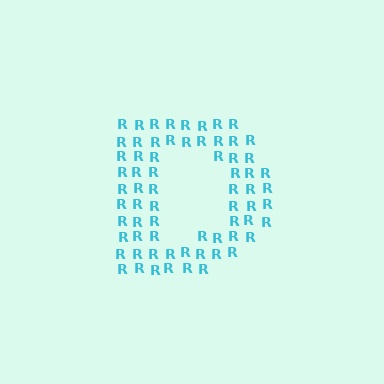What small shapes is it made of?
It is made of small letter R's.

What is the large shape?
The large shape is the letter D.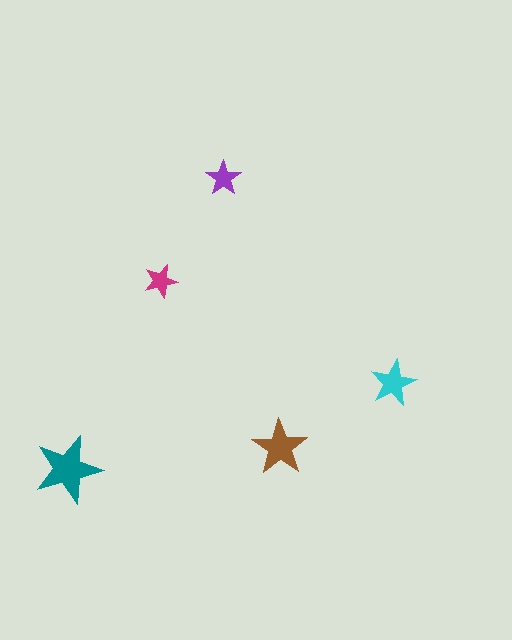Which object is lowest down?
The teal star is bottommost.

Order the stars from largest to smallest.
the teal one, the brown one, the cyan one, the purple one, the magenta one.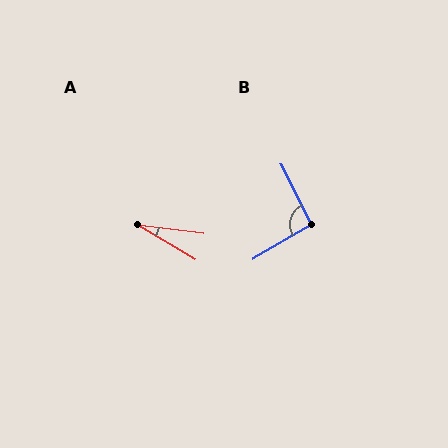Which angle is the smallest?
A, at approximately 24 degrees.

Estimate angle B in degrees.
Approximately 93 degrees.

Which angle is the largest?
B, at approximately 93 degrees.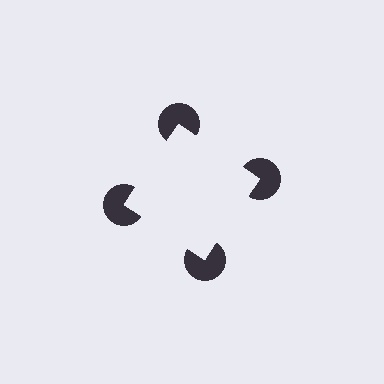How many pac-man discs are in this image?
There are 4 — one at each vertex of the illusory square.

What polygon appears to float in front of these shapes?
An illusory square — its edges are inferred from the aligned wedge cuts in the pac-man discs, not physically drawn.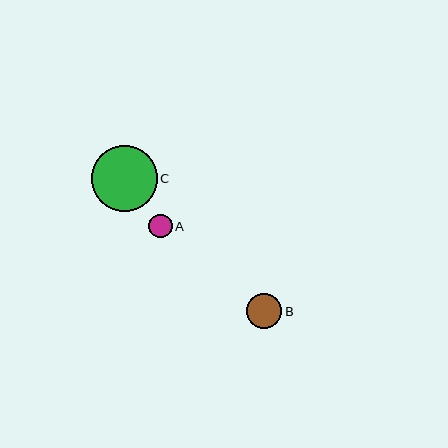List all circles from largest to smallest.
From largest to smallest: C, B, A.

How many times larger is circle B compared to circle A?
Circle B is approximately 1.5 times the size of circle A.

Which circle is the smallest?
Circle A is the smallest with a size of approximately 23 pixels.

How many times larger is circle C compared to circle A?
Circle C is approximately 2.8 times the size of circle A.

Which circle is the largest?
Circle C is the largest with a size of approximately 66 pixels.